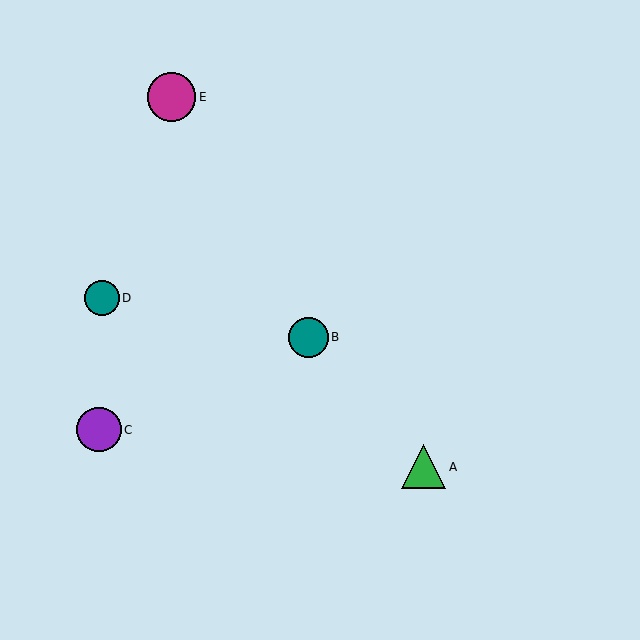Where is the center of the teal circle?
The center of the teal circle is at (308, 337).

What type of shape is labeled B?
Shape B is a teal circle.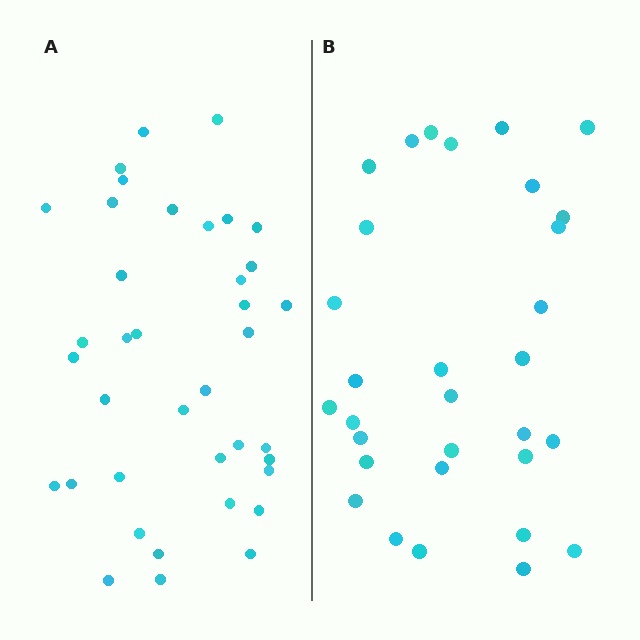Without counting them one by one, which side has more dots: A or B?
Region A (the left region) has more dots.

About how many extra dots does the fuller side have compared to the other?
Region A has roughly 8 or so more dots than region B.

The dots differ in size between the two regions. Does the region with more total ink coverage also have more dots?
No. Region B has more total ink coverage because its dots are larger, but region A actually contains more individual dots. Total area can be misleading — the number of items is what matters here.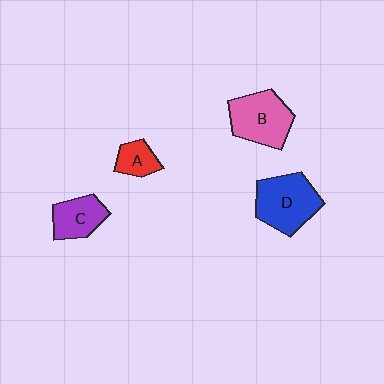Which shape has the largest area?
Shape D (blue).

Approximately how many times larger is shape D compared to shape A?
Approximately 2.4 times.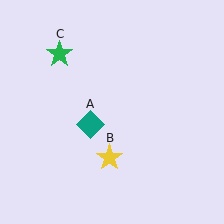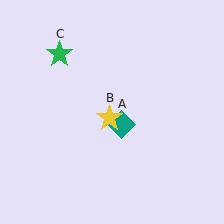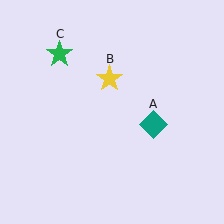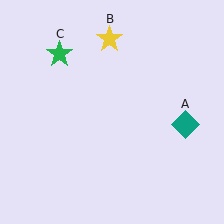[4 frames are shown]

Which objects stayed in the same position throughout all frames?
Green star (object C) remained stationary.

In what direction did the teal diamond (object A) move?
The teal diamond (object A) moved right.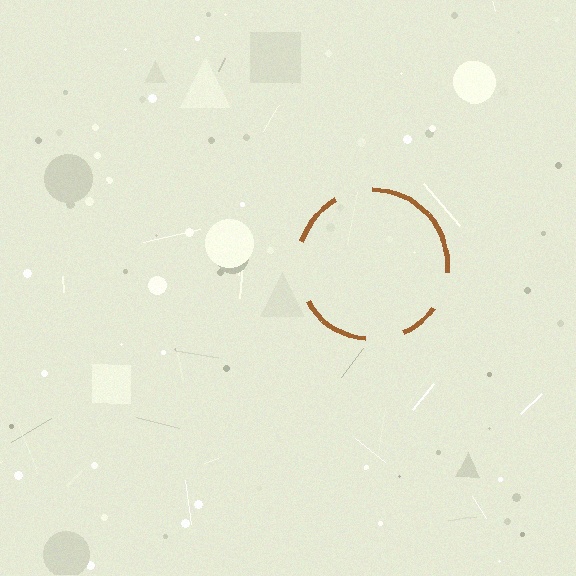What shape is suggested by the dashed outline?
The dashed outline suggests a circle.